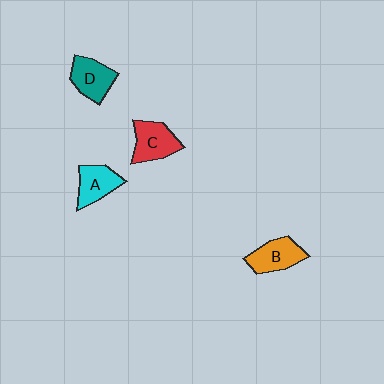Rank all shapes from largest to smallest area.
From largest to smallest: C (red), B (orange), D (teal), A (cyan).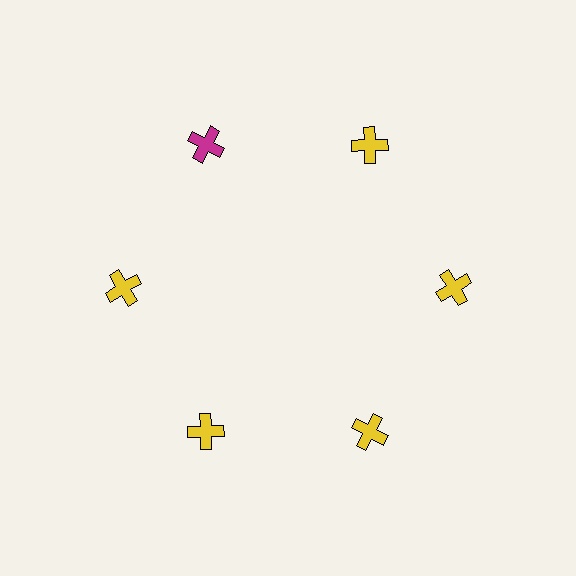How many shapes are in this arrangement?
There are 6 shapes arranged in a ring pattern.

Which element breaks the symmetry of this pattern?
The magenta cross at roughly the 11 o'clock position breaks the symmetry. All other shapes are yellow crosses.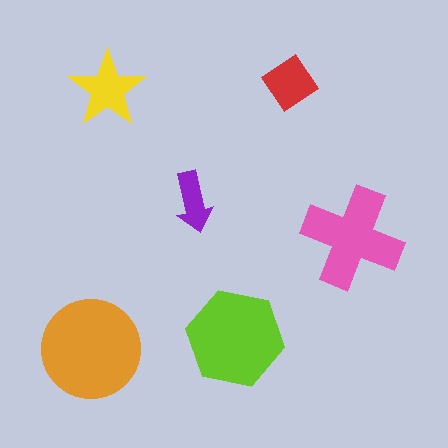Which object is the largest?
The orange circle.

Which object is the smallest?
The purple arrow.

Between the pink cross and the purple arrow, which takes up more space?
The pink cross.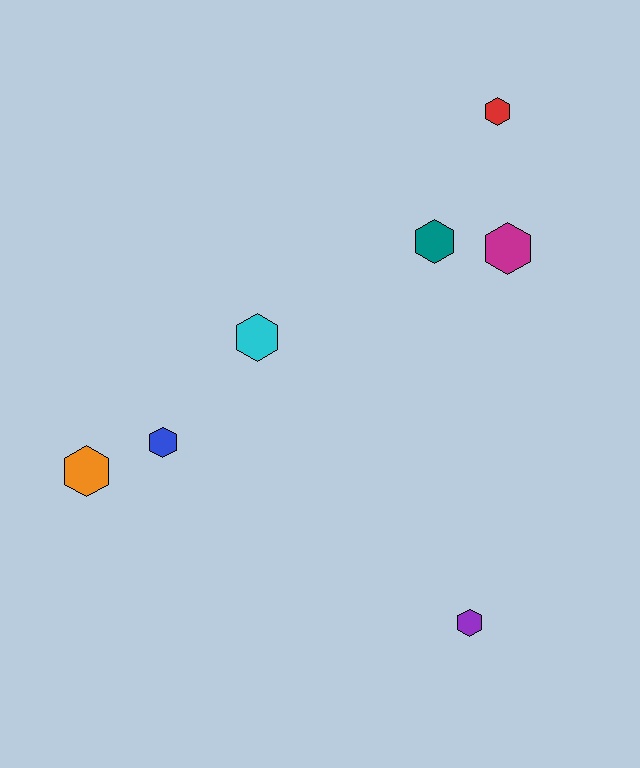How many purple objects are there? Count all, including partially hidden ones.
There is 1 purple object.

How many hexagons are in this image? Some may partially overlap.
There are 7 hexagons.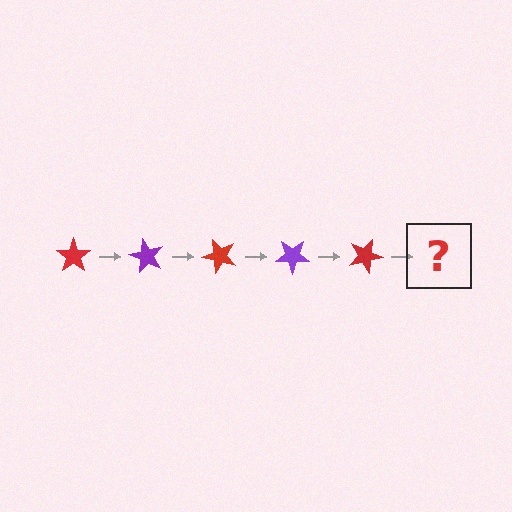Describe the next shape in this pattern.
It should be a purple star, rotated 300 degrees from the start.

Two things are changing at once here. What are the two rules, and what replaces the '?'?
The two rules are that it rotates 60 degrees each step and the color cycles through red and purple. The '?' should be a purple star, rotated 300 degrees from the start.